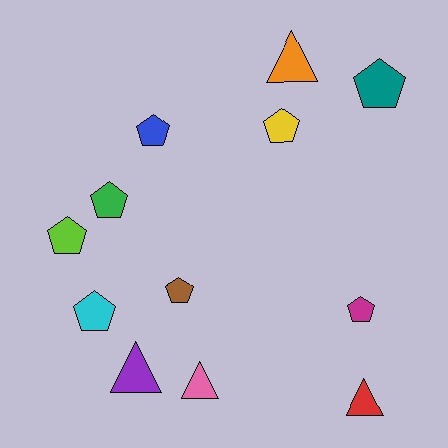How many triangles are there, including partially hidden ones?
There are 4 triangles.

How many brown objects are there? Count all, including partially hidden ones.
There is 1 brown object.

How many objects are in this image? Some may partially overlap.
There are 12 objects.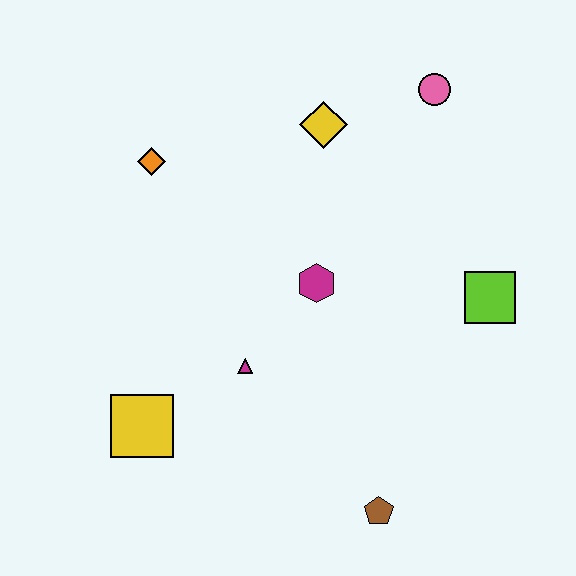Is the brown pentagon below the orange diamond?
Yes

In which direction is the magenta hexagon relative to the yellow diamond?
The magenta hexagon is below the yellow diamond.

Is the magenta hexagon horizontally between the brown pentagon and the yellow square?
Yes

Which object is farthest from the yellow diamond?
The brown pentagon is farthest from the yellow diamond.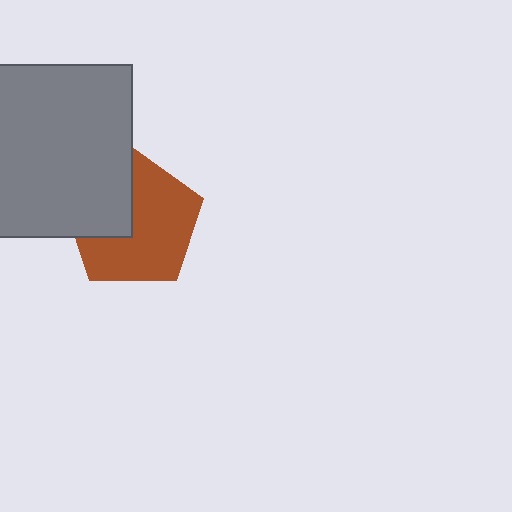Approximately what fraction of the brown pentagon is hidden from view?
Roughly 33% of the brown pentagon is hidden behind the gray rectangle.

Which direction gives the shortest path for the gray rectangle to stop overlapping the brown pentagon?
Moving left gives the shortest separation.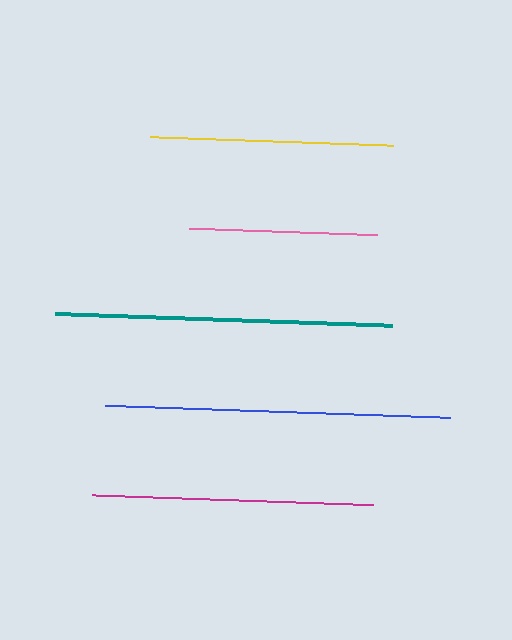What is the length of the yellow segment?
The yellow segment is approximately 243 pixels long.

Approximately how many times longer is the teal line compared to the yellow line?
The teal line is approximately 1.4 times the length of the yellow line.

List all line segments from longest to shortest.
From longest to shortest: blue, teal, magenta, yellow, pink.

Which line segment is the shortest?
The pink line is the shortest at approximately 188 pixels.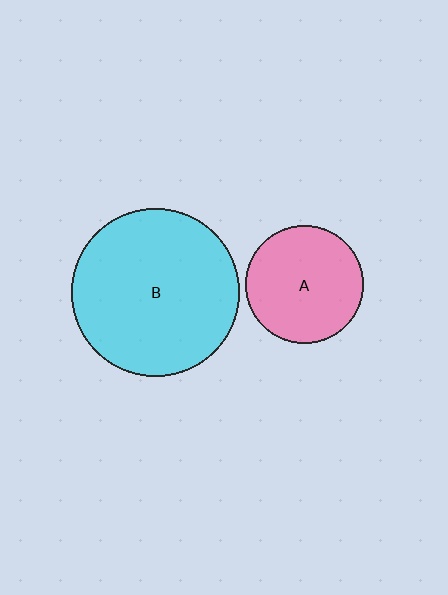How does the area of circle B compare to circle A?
Approximately 2.0 times.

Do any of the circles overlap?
No, none of the circles overlap.